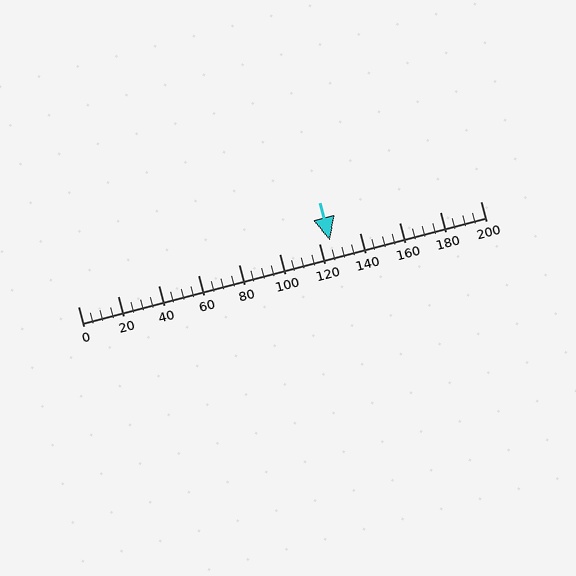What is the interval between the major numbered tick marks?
The major tick marks are spaced 20 units apart.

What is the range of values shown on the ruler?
The ruler shows values from 0 to 200.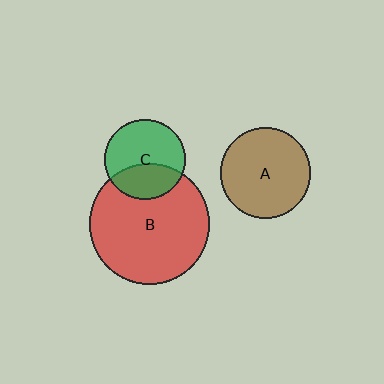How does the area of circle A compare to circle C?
Approximately 1.3 times.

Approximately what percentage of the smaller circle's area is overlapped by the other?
Approximately 35%.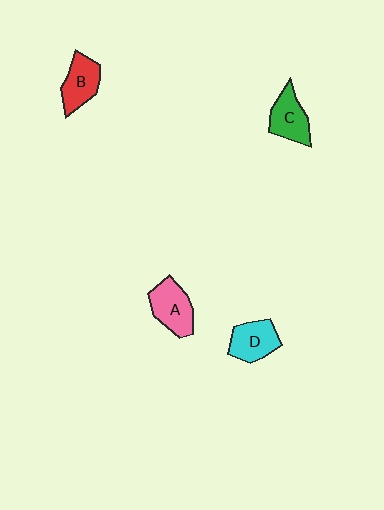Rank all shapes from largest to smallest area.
From largest to smallest: A (pink), D (cyan), C (green), B (red).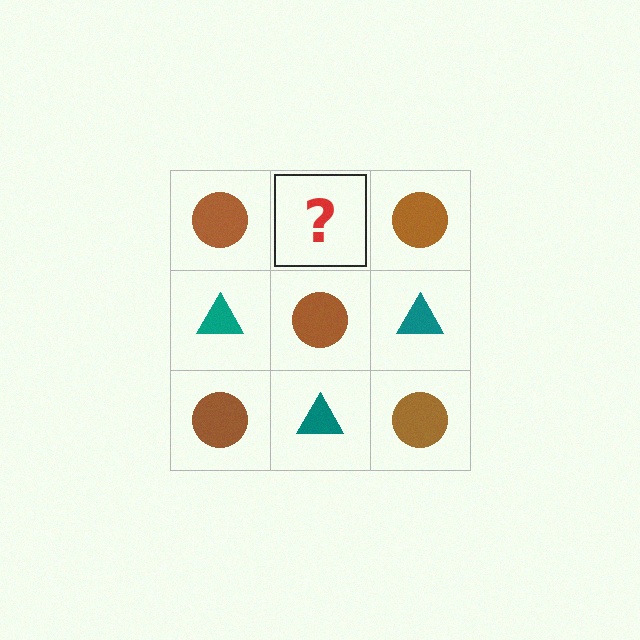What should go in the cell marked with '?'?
The missing cell should contain a teal triangle.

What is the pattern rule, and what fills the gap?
The rule is that it alternates brown circle and teal triangle in a checkerboard pattern. The gap should be filled with a teal triangle.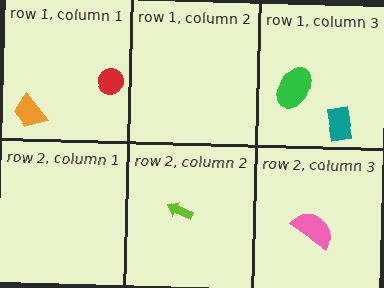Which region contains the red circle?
The row 1, column 1 region.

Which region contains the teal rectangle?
The row 1, column 3 region.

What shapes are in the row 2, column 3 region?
The pink semicircle.